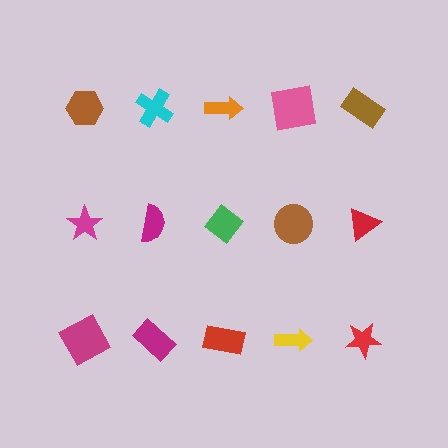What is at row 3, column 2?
A magenta rectangle.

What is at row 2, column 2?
A magenta semicircle.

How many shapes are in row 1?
5 shapes.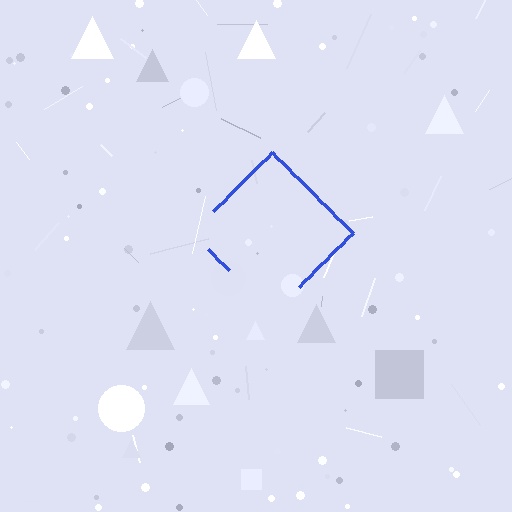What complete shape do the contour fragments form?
The contour fragments form a diamond.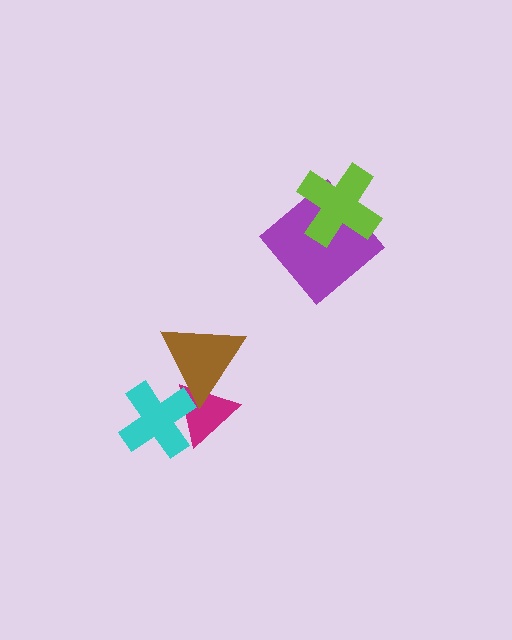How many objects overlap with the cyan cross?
2 objects overlap with the cyan cross.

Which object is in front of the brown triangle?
The cyan cross is in front of the brown triangle.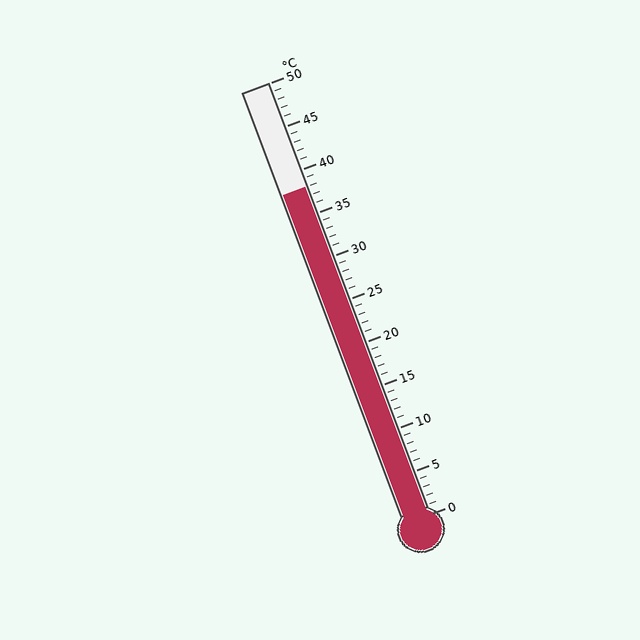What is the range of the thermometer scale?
The thermometer scale ranges from 0°C to 50°C.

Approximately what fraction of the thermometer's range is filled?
The thermometer is filled to approximately 75% of its range.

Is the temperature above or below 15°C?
The temperature is above 15°C.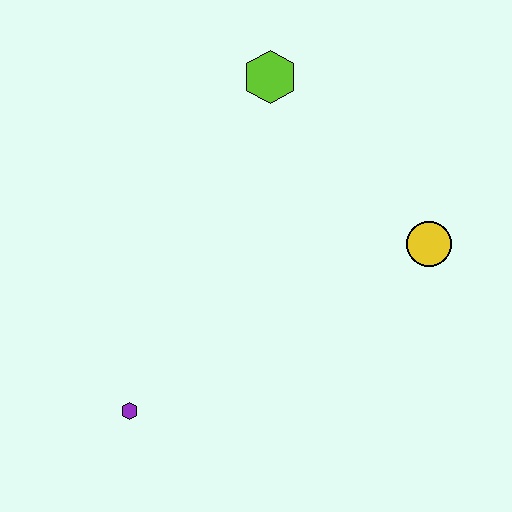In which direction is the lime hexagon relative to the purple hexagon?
The lime hexagon is above the purple hexagon.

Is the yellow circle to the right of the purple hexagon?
Yes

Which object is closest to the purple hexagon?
The yellow circle is closest to the purple hexagon.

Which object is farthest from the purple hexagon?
The lime hexagon is farthest from the purple hexagon.